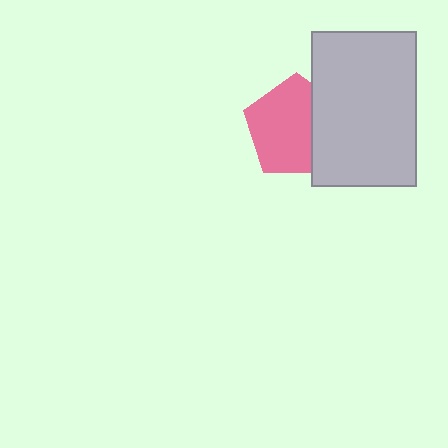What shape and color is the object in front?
The object in front is a light gray rectangle.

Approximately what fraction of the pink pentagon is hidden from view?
Roughly 30% of the pink pentagon is hidden behind the light gray rectangle.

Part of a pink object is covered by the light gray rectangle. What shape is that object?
It is a pentagon.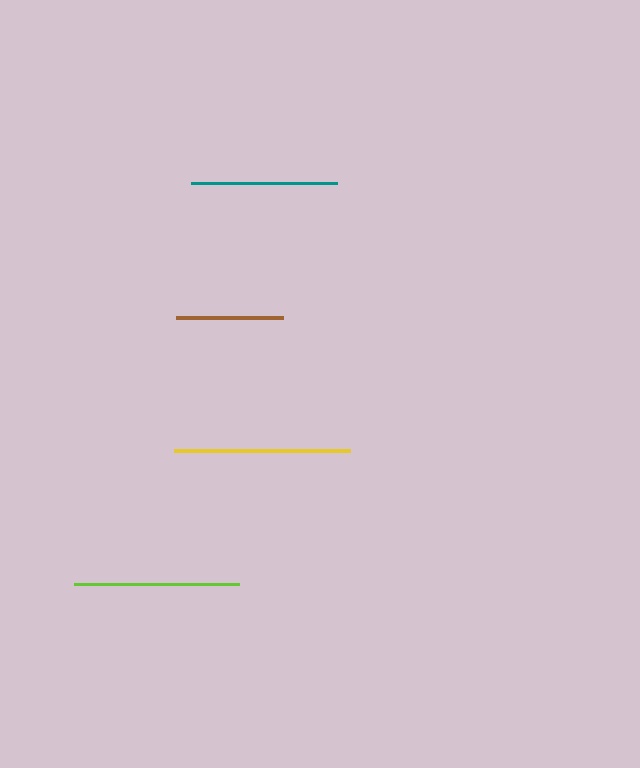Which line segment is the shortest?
The brown line is the shortest at approximately 107 pixels.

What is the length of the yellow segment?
The yellow segment is approximately 176 pixels long.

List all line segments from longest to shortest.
From longest to shortest: yellow, lime, teal, brown.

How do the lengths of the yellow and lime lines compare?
The yellow and lime lines are approximately the same length.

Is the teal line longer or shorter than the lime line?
The lime line is longer than the teal line.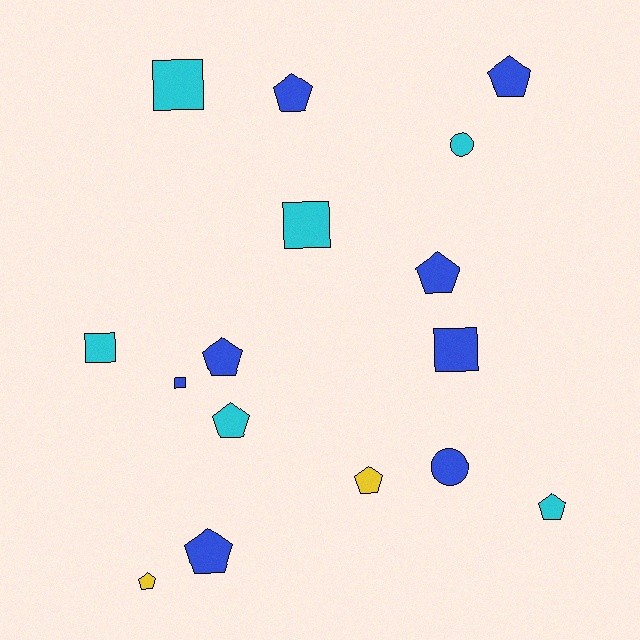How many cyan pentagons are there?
There are 2 cyan pentagons.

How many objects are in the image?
There are 16 objects.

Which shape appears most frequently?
Pentagon, with 9 objects.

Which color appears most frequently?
Blue, with 8 objects.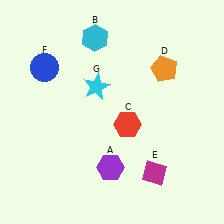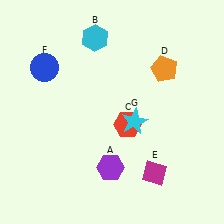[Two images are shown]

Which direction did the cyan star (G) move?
The cyan star (G) moved right.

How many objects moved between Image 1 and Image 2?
1 object moved between the two images.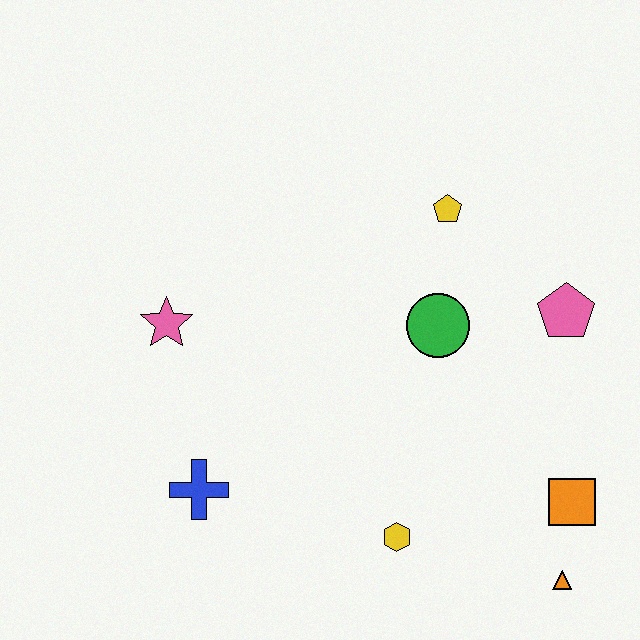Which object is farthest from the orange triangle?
The pink star is farthest from the orange triangle.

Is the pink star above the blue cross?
Yes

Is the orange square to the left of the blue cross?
No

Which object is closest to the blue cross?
The pink star is closest to the blue cross.